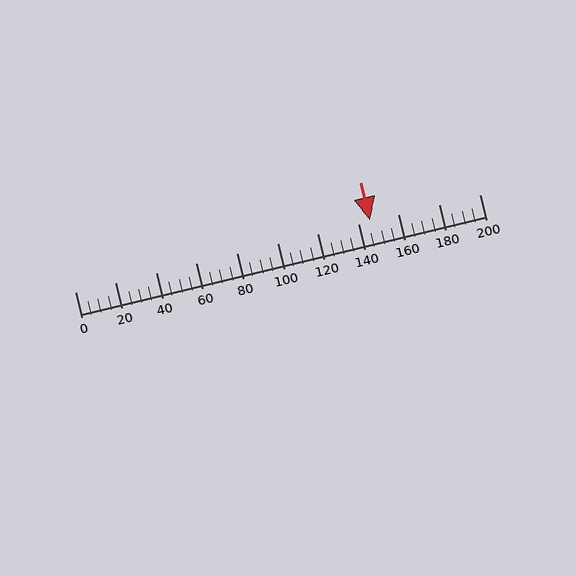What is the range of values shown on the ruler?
The ruler shows values from 0 to 200.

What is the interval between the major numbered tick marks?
The major tick marks are spaced 20 units apart.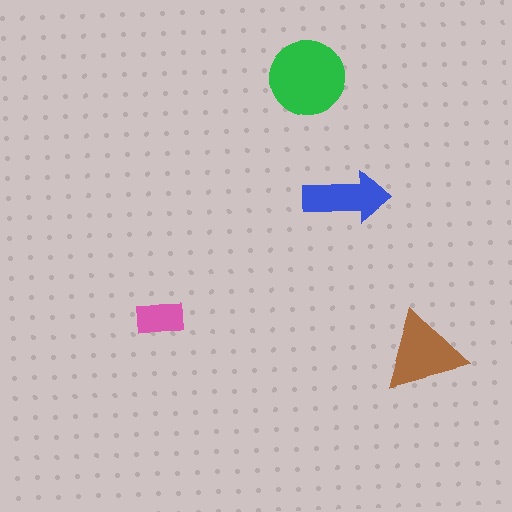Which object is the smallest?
The pink rectangle.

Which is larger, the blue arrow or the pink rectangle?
The blue arrow.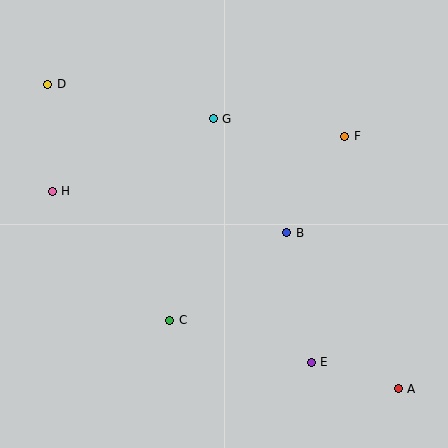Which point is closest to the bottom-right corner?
Point A is closest to the bottom-right corner.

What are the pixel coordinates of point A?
Point A is at (398, 389).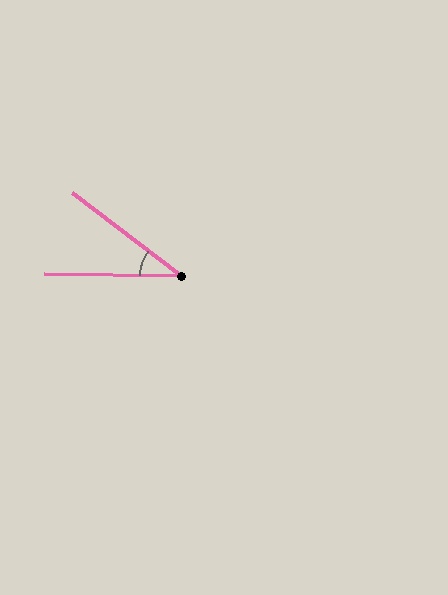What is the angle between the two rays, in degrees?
Approximately 36 degrees.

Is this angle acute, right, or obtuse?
It is acute.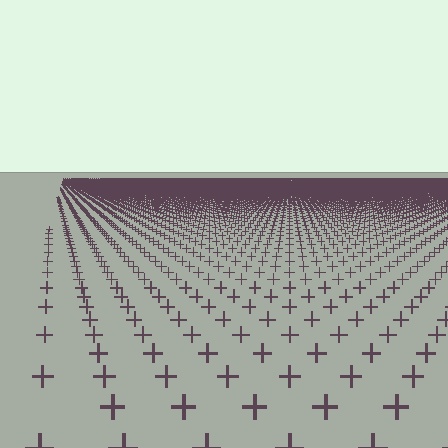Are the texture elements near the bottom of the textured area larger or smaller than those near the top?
Larger. Near the bottom, elements are closer to the viewer and appear at a bigger on-screen size.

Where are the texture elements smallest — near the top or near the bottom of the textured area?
Near the top.